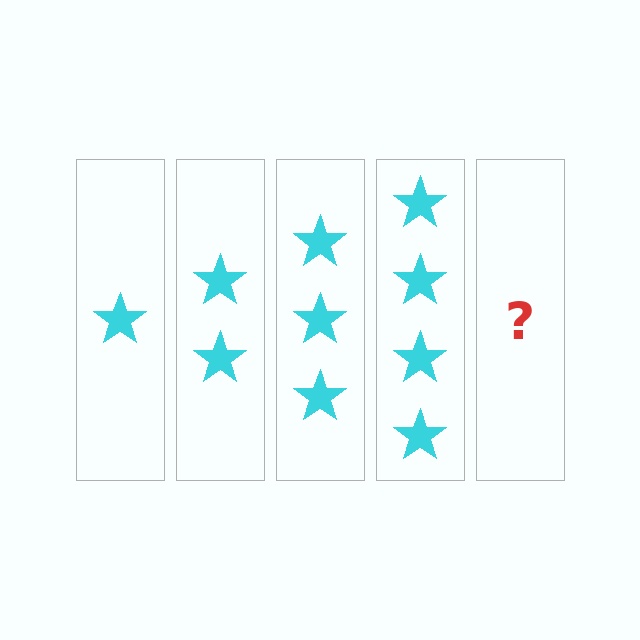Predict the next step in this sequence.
The next step is 5 stars.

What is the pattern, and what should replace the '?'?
The pattern is that each step adds one more star. The '?' should be 5 stars.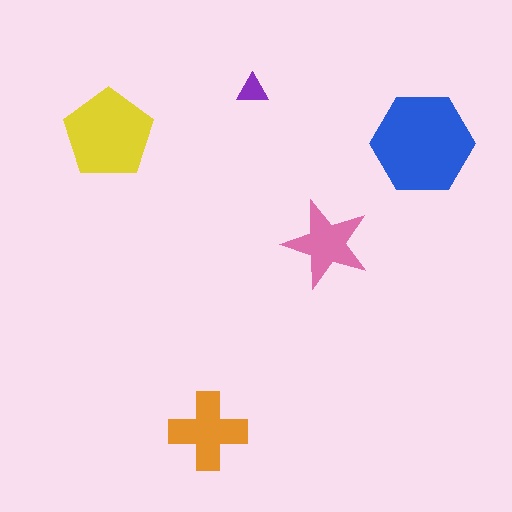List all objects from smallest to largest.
The purple triangle, the pink star, the orange cross, the yellow pentagon, the blue hexagon.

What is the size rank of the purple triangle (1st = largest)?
5th.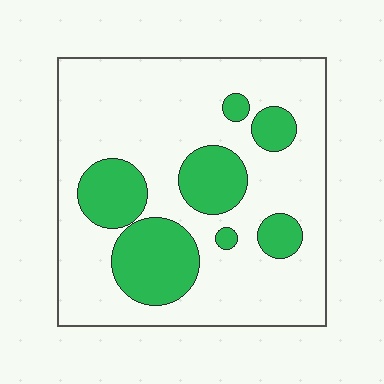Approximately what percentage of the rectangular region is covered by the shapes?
Approximately 25%.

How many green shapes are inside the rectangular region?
7.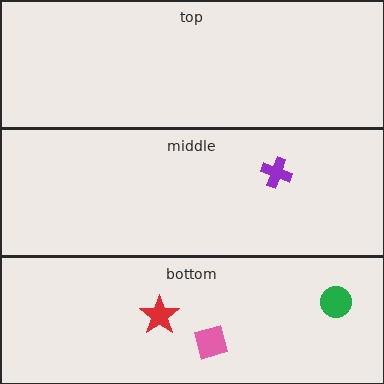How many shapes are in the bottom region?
3.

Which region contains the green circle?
The bottom region.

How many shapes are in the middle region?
1.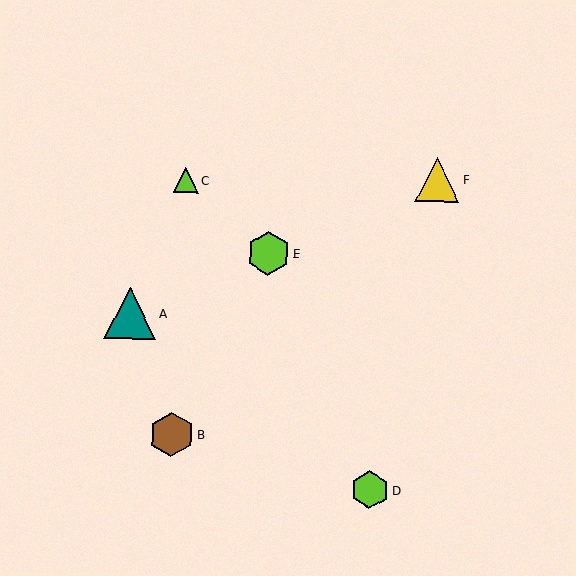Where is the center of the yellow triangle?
The center of the yellow triangle is at (437, 180).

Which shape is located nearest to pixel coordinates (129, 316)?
The teal triangle (labeled A) at (130, 313) is nearest to that location.